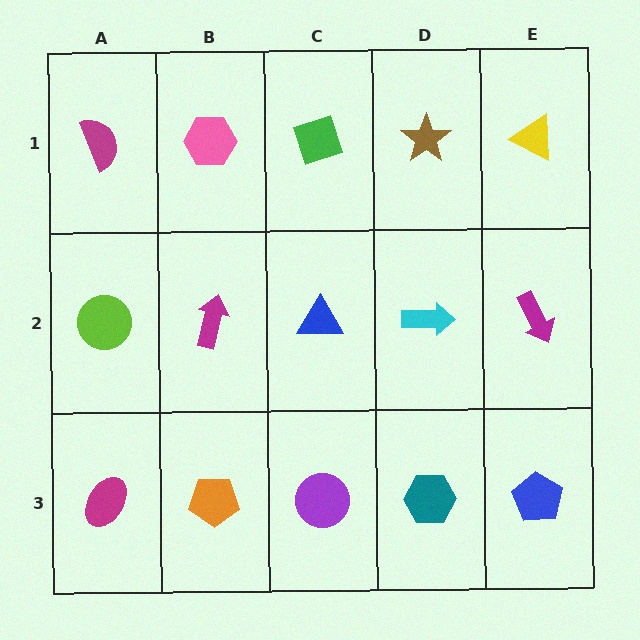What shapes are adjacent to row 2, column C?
A green diamond (row 1, column C), a purple circle (row 3, column C), a magenta arrow (row 2, column B), a cyan arrow (row 2, column D).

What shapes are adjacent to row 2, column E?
A yellow triangle (row 1, column E), a blue pentagon (row 3, column E), a cyan arrow (row 2, column D).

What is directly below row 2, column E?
A blue pentagon.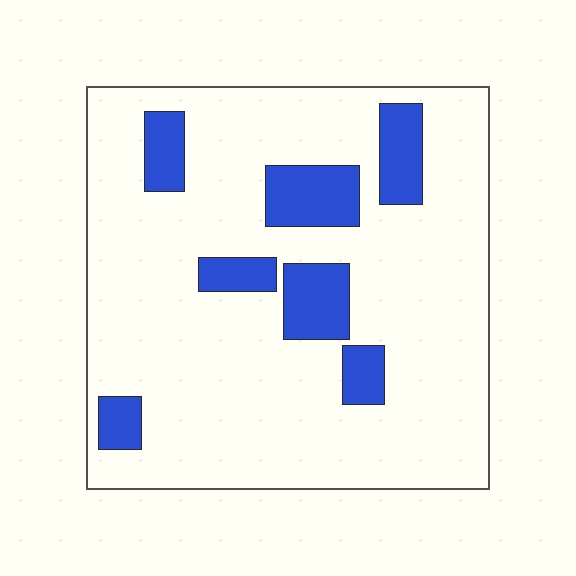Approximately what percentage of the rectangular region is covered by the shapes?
Approximately 15%.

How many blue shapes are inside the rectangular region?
7.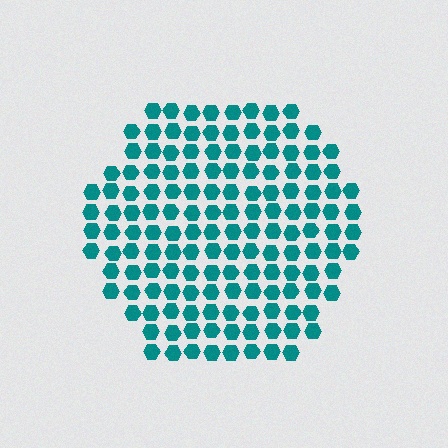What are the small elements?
The small elements are hexagons.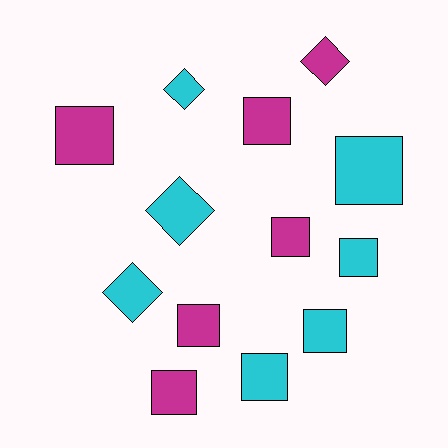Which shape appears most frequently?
Square, with 9 objects.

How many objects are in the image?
There are 13 objects.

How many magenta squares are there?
There are 5 magenta squares.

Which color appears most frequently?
Cyan, with 7 objects.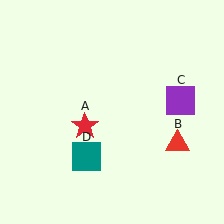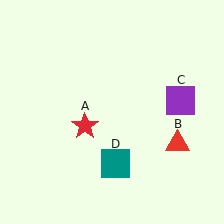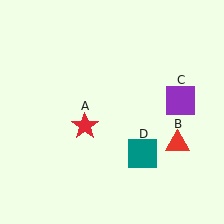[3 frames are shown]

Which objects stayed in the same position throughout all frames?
Red star (object A) and red triangle (object B) and purple square (object C) remained stationary.